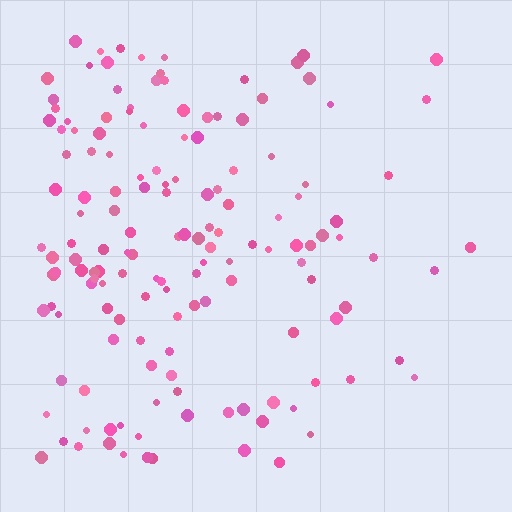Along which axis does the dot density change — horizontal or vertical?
Horizontal.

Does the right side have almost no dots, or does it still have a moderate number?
Still a moderate number, just noticeably fewer than the left.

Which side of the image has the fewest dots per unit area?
The right.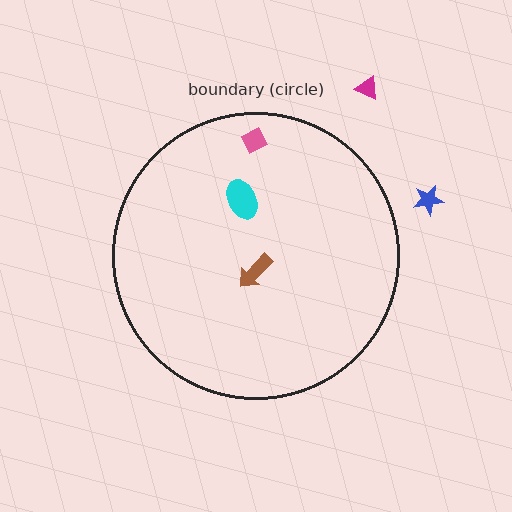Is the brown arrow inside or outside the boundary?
Inside.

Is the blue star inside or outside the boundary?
Outside.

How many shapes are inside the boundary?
3 inside, 2 outside.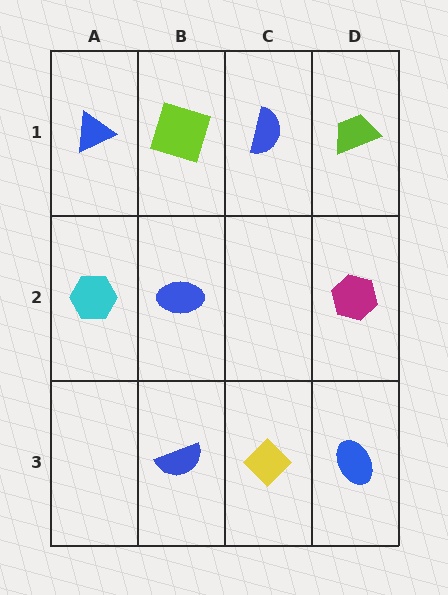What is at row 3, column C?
A yellow diamond.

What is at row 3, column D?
A blue ellipse.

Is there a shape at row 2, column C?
No, that cell is empty.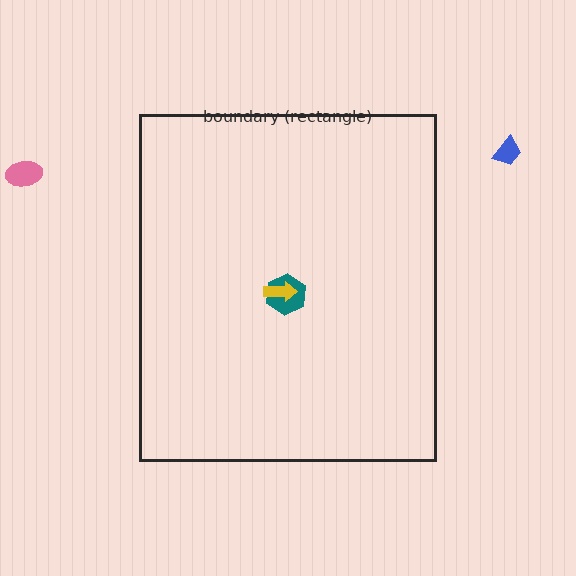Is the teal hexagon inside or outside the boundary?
Inside.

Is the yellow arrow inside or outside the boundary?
Inside.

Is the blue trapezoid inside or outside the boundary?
Outside.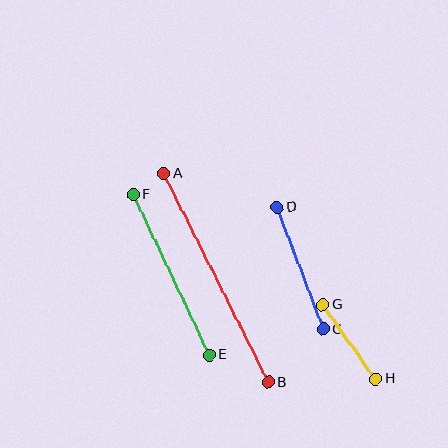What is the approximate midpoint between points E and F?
The midpoint is at approximately (171, 275) pixels.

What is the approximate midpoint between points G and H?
The midpoint is at approximately (349, 342) pixels.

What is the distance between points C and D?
The distance is approximately 131 pixels.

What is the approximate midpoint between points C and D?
The midpoint is at approximately (300, 268) pixels.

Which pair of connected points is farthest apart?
Points A and B are farthest apart.